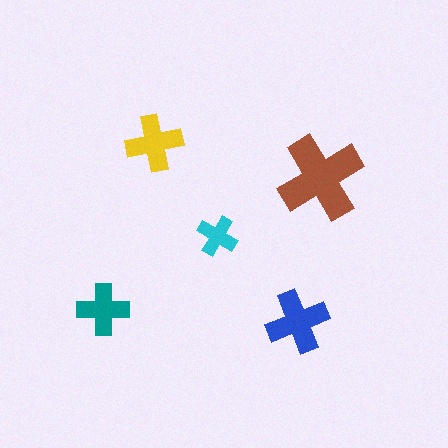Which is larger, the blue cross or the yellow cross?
The blue one.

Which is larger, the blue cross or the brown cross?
The brown one.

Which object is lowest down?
The blue cross is bottommost.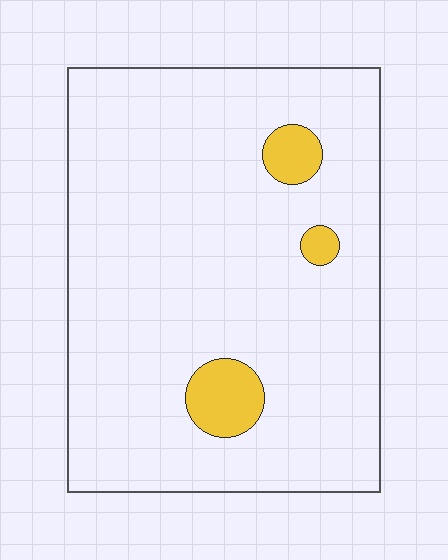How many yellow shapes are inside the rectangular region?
3.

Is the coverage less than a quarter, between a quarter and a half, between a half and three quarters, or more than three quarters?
Less than a quarter.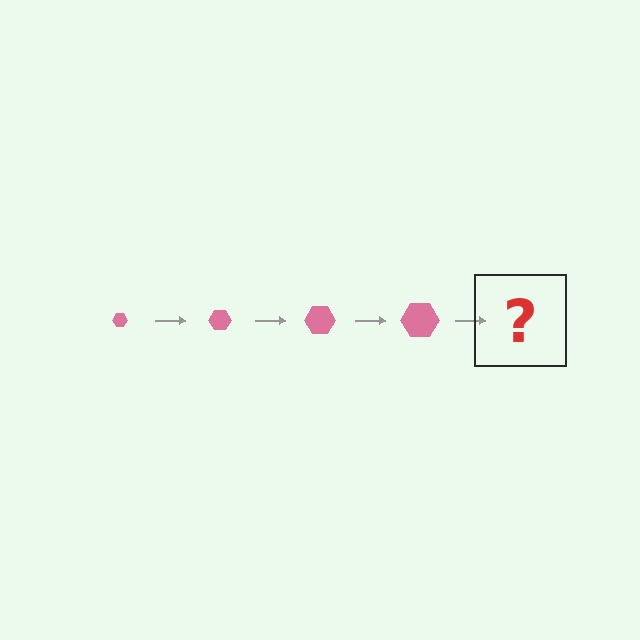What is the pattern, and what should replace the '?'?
The pattern is that the hexagon gets progressively larger each step. The '?' should be a pink hexagon, larger than the previous one.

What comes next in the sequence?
The next element should be a pink hexagon, larger than the previous one.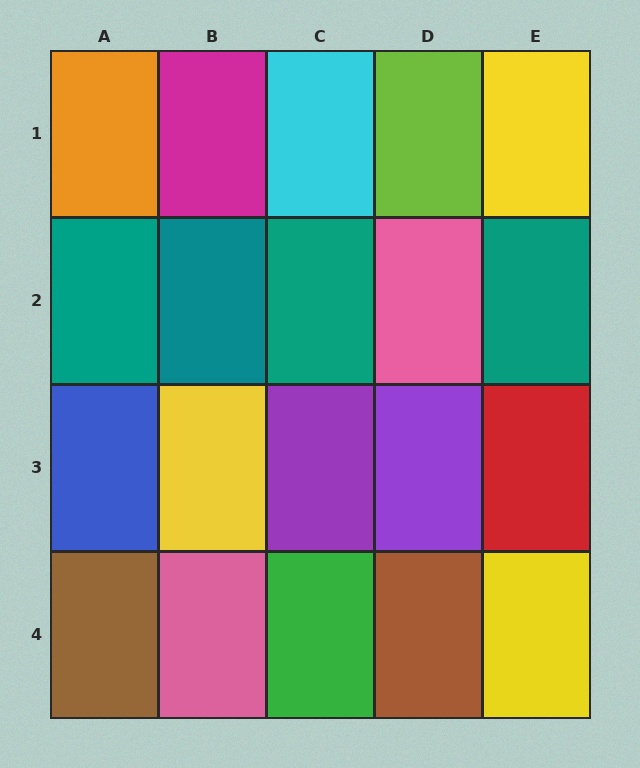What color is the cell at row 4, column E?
Yellow.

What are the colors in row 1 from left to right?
Orange, magenta, cyan, lime, yellow.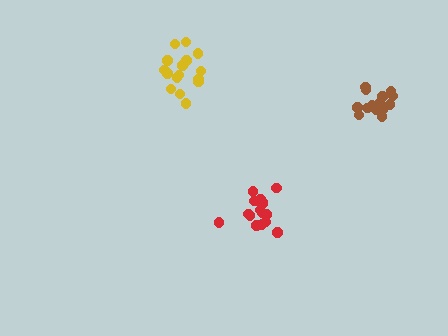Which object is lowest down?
The red cluster is bottommost.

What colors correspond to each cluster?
The clusters are colored: yellow, red, brown.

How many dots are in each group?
Group 1: 16 dots, Group 2: 16 dots, Group 3: 15 dots (47 total).